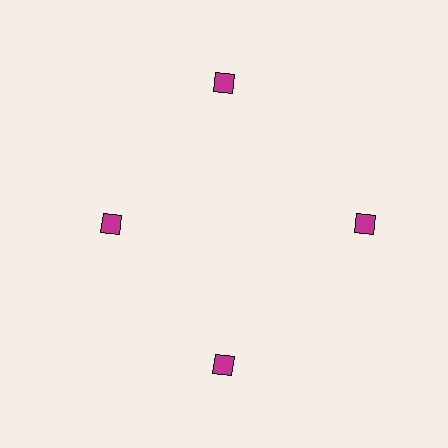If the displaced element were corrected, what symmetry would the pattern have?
It would have 4-fold rotational symmetry — the pattern would map onto itself every 90 degrees.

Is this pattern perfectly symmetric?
No. The 4 magenta squares are arranged in a ring, but one element near the 9 o'clock position is pulled inward toward the center, breaking the 4-fold rotational symmetry.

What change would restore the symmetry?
The symmetry would be restored by moving it outward, back onto the ring so that all 4 squares sit at equal angles and equal distance from the center.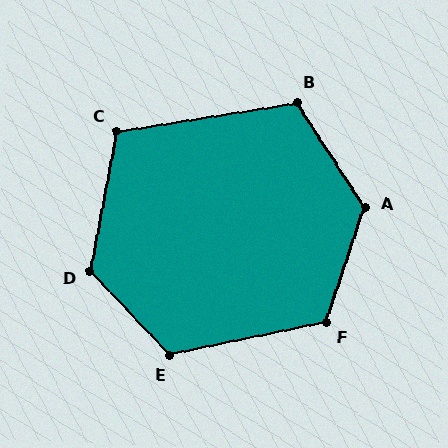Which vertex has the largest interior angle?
A, at approximately 129 degrees.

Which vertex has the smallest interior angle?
C, at approximately 110 degrees.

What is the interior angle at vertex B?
Approximately 114 degrees (obtuse).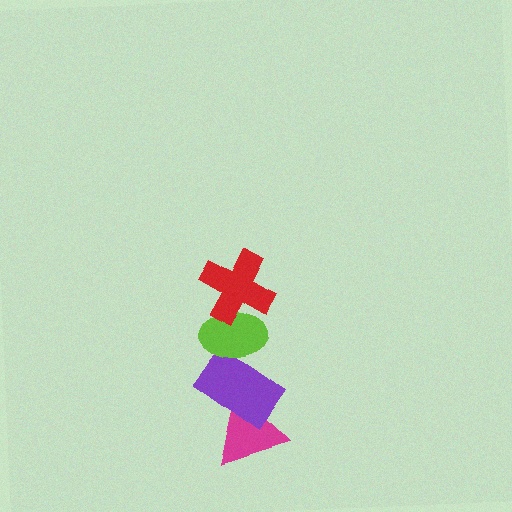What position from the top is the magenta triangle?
The magenta triangle is 4th from the top.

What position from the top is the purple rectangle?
The purple rectangle is 3rd from the top.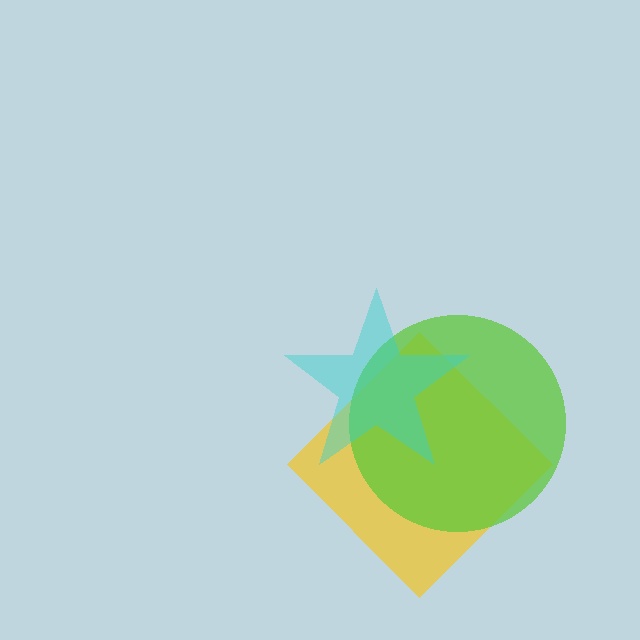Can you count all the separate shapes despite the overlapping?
Yes, there are 3 separate shapes.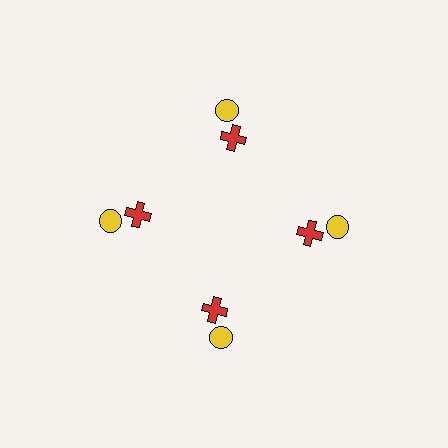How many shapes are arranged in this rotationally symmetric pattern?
There are 8 shapes, arranged in 4 groups of 2.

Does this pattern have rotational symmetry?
Yes, this pattern has 4-fold rotational symmetry. It looks the same after rotating 90 degrees around the center.